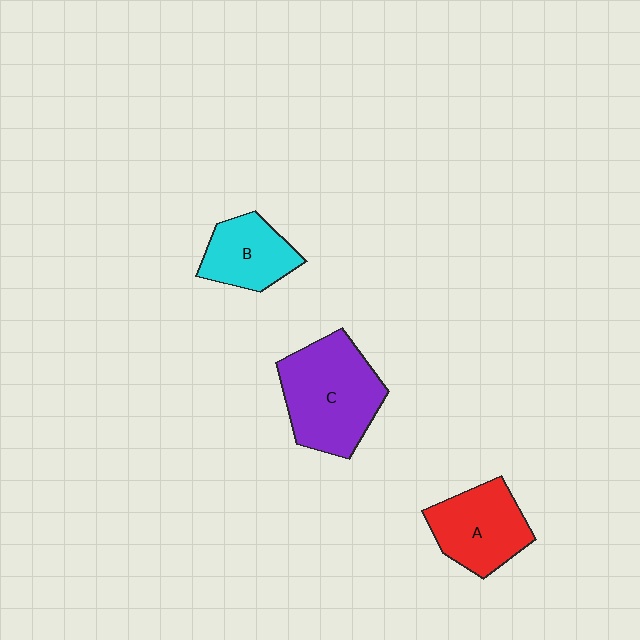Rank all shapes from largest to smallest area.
From largest to smallest: C (purple), A (red), B (cyan).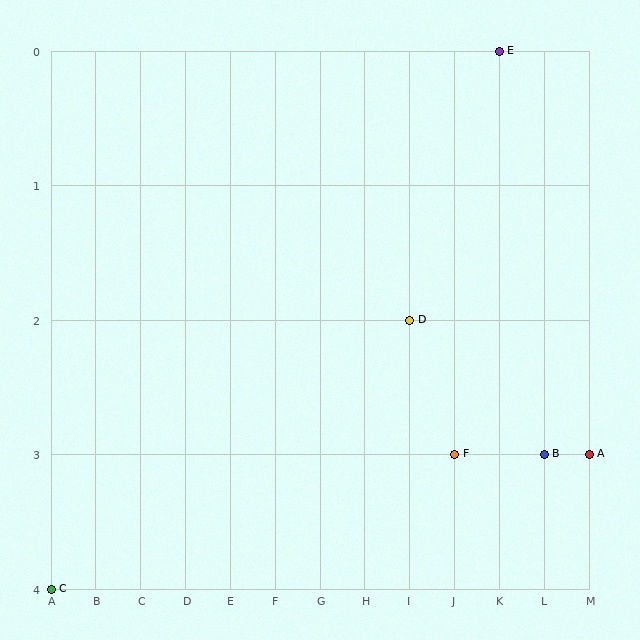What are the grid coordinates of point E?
Point E is at grid coordinates (K, 0).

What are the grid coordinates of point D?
Point D is at grid coordinates (I, 2).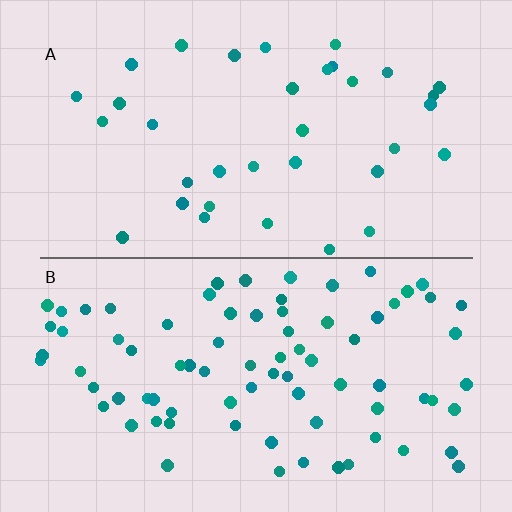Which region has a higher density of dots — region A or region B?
B (the bottom).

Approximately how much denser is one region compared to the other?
Approximately 2.3× — region B over region A.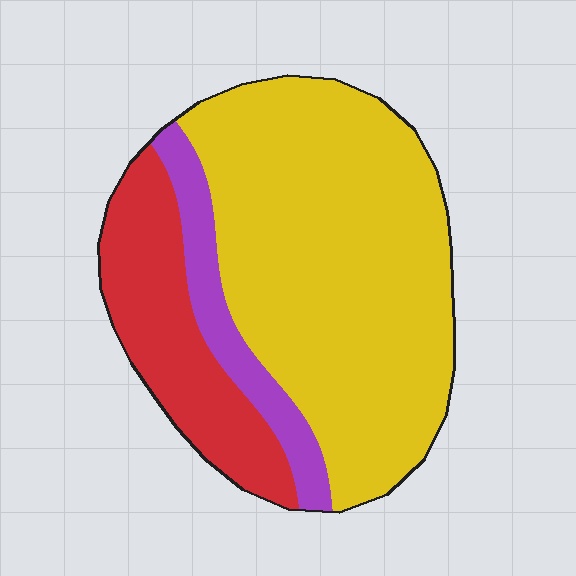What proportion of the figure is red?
Red covers around 25% of the figure.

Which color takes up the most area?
Yellow, at roughly 65%.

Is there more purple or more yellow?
Yellow.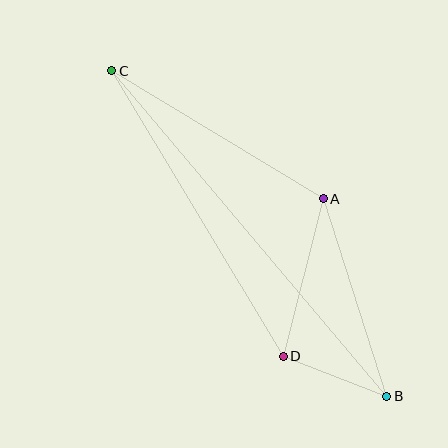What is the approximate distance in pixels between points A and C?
The distance between A and C is approximately 247 pixels.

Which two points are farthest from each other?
Points B and C are farthest from each other.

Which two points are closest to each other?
Points B and D are closest to each other.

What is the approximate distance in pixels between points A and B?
The distance between A and B is approximately 207 pixels.